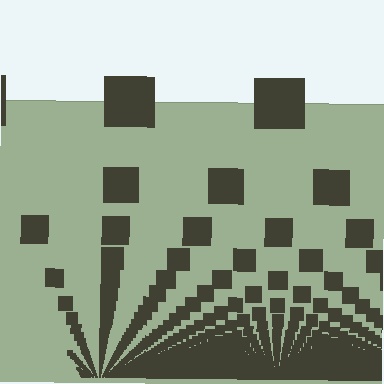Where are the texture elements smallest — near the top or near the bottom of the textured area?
Near the bottom.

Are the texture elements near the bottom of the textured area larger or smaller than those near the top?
Smaller. The gradient is inverted — elements near the bottom are smaller and denser.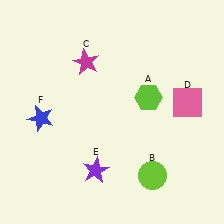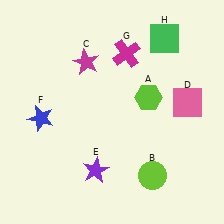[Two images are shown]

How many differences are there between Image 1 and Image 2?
There are 2 differences between the two images.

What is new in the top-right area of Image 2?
A magenta cross (G) was added in the top-right area of Image 2.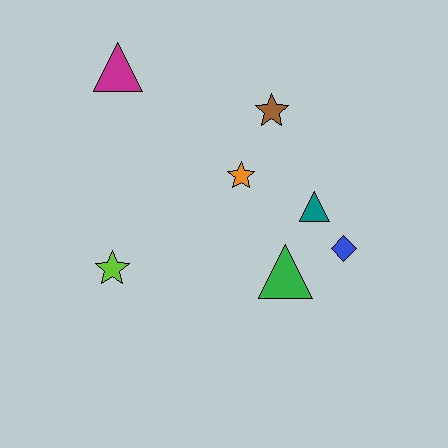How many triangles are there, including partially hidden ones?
There are 3 triangles.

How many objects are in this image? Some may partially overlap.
There are 7 objects.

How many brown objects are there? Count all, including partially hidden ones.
There is 1 brown object.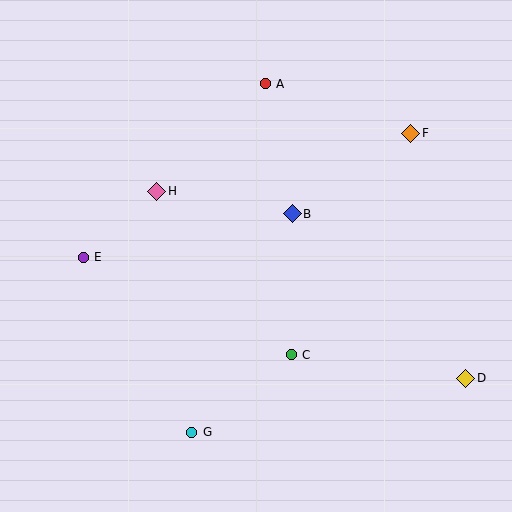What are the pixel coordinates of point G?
Point G is at (192, 432).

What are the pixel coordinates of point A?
Point A is at (265, 84).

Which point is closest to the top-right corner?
Point F is closest to the top-right corner.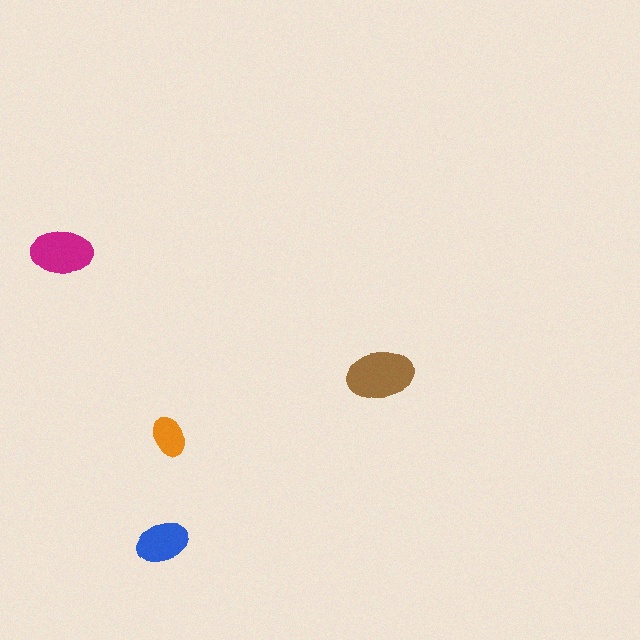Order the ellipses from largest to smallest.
the brown one, the magenta one, the blue one, the orange one.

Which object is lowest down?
The blue ellipse is bottommost.